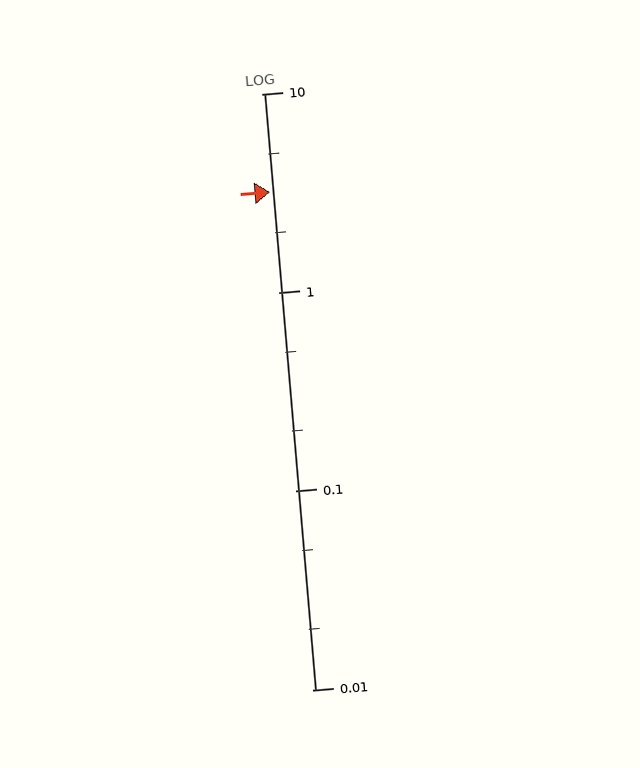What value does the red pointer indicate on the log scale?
The pointer indicates approximately 3.2.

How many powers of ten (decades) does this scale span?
The scale spans 3 decades, from 0.01 to 10.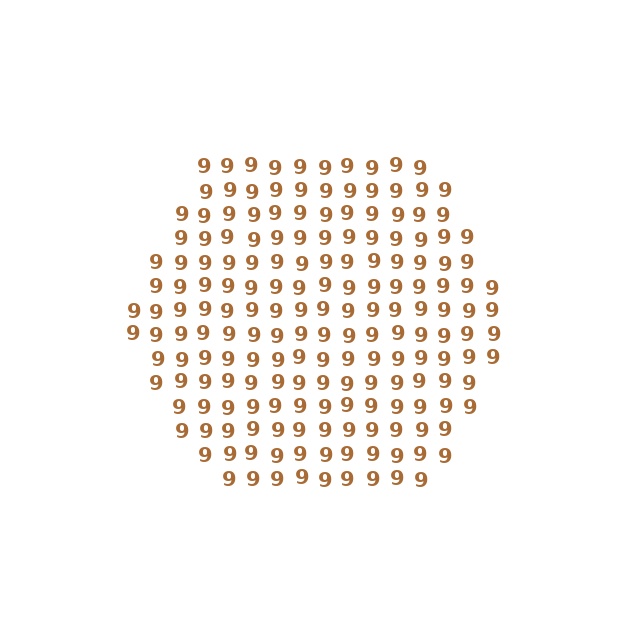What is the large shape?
The large shape is a hexagon.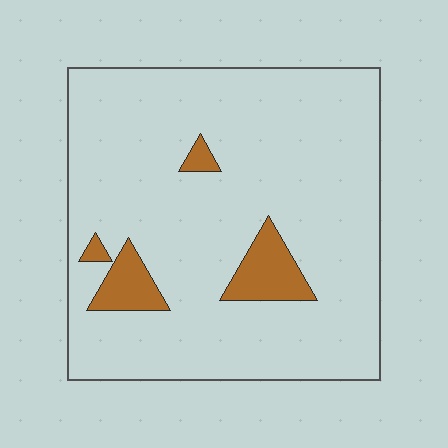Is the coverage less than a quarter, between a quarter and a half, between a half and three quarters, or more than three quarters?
Less than a quarter.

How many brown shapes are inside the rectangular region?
4.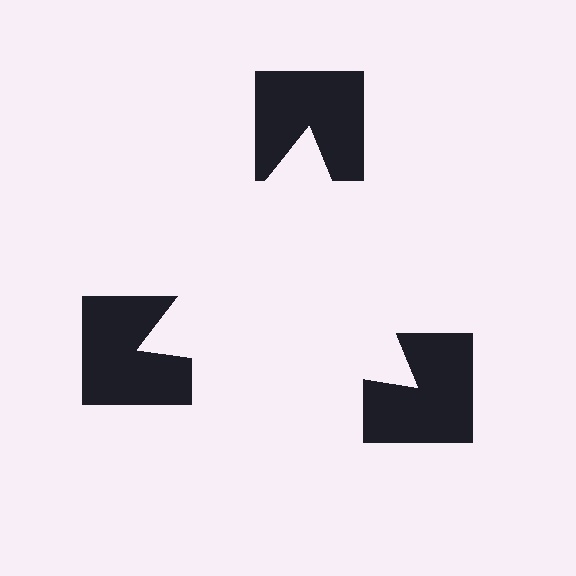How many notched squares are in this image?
There are 3 — one at each vertex of the illusory triangle.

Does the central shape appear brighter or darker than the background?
It typically appears slightly brighter than the background, even though no actual brightness change is drawn.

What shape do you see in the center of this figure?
An illusory triangle — its edges are inferred from the aligned wedge cuts in the notched squares, not physically drawn.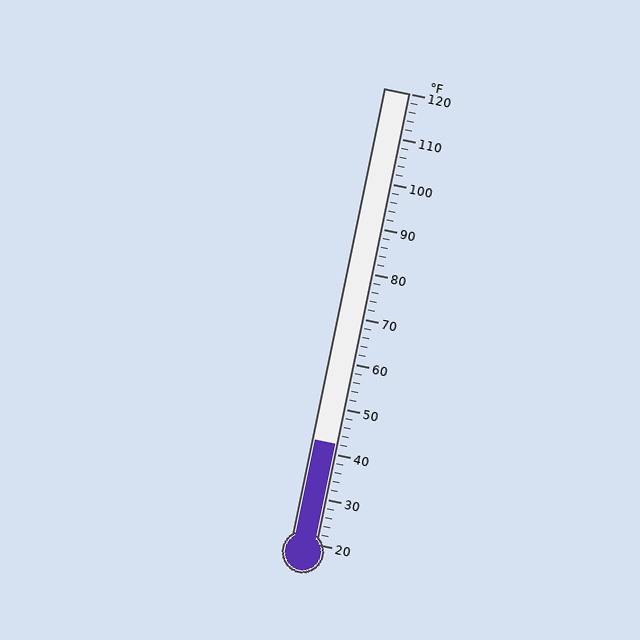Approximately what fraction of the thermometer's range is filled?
The thermometer is filled to approximately 20% of its range.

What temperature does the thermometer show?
The thermometer shows approximately 42°F.